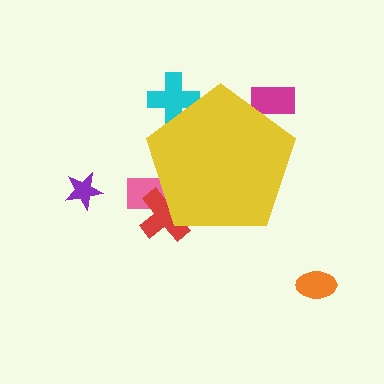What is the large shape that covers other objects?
A yellow pentagon.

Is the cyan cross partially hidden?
Yes, the cyan cross is partially hidden behind the yellow pentagon.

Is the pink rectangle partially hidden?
Yes, the pink rectangle is partially hidden behind the yellow pentagon.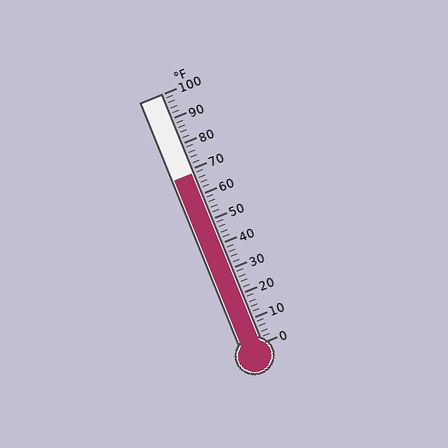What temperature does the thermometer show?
The thermometer shows approximately 68°F.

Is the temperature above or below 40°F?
The temperature is above 40°F.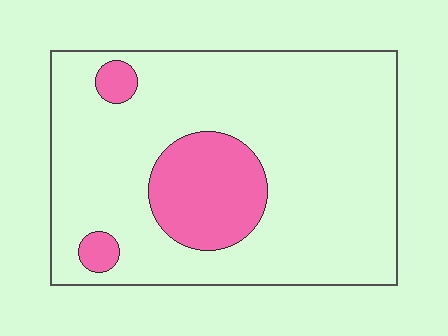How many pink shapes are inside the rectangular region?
3.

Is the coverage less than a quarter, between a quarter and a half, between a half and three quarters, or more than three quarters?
Less than a quarter.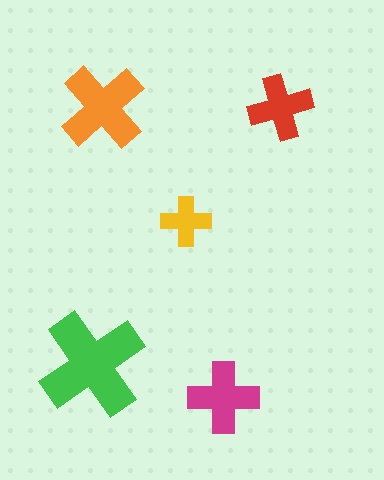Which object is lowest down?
The magenta cross is bottommost.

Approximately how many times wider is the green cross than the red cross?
About 1.5 times wider.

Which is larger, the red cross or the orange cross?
The orange one.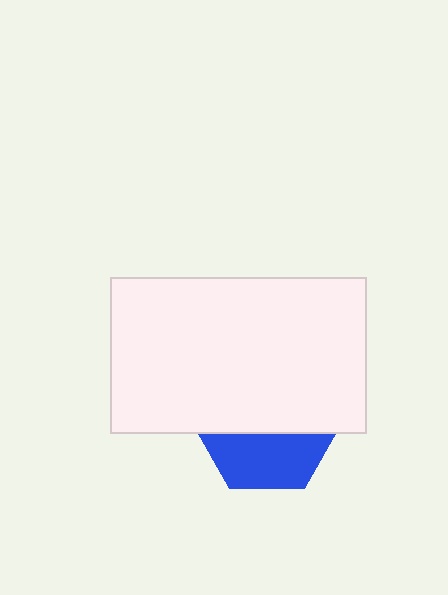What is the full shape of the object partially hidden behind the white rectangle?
The partially hidden object is a blue hexagon.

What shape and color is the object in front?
The object in front is a white rectangle.